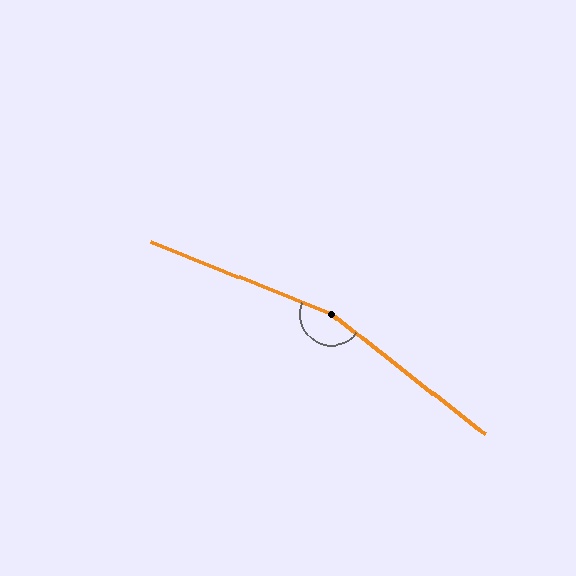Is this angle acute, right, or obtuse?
It is obtuse.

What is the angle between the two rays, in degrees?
Approximately 164 degrees.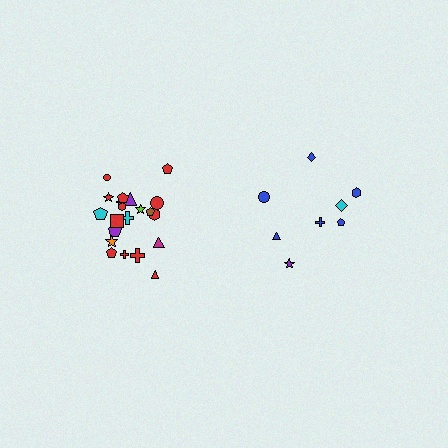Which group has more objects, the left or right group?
The left group.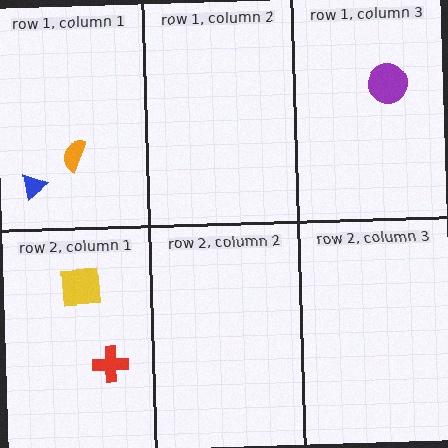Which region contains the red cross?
The row 2, column 1 region.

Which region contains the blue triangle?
The row 1, column 1 region.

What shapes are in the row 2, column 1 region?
The yellow square, the red cross.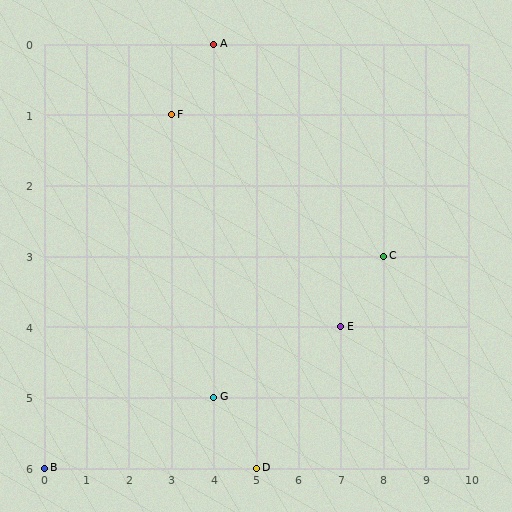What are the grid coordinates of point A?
Point A is at grid coordinates (4, 0).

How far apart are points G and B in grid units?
Points G and B are 4 columns and 1 row apart (about 4.1 grid units diagonally).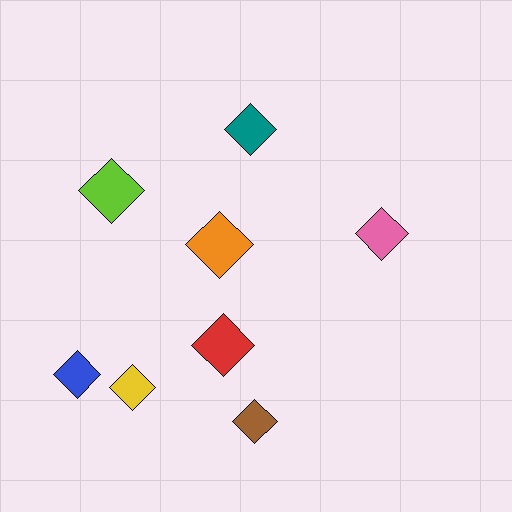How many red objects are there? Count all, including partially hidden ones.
There is 1 red object.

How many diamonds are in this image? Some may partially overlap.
There are 8 diamonds.